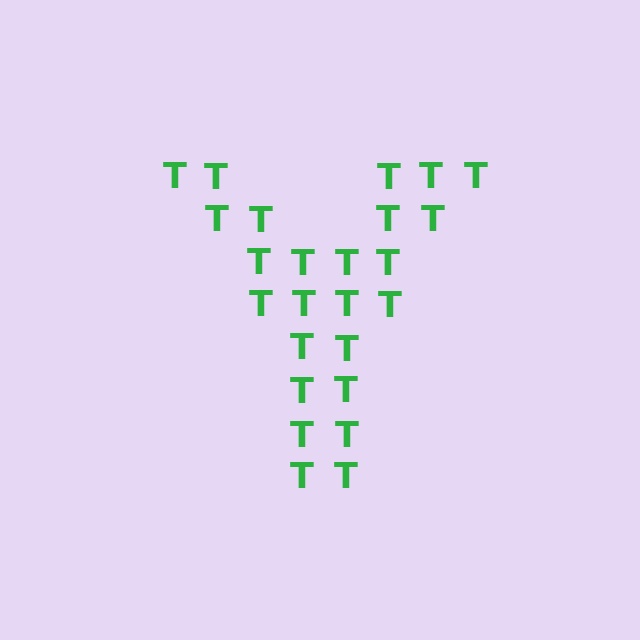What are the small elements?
The small elements are letter T's.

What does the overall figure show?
The overall figure shows the letter Y.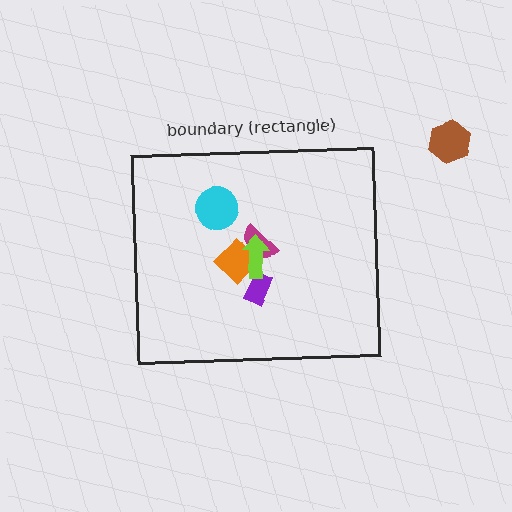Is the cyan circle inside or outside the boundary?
Inside.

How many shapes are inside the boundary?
5 inside, 1 outside.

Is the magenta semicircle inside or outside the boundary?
Inside.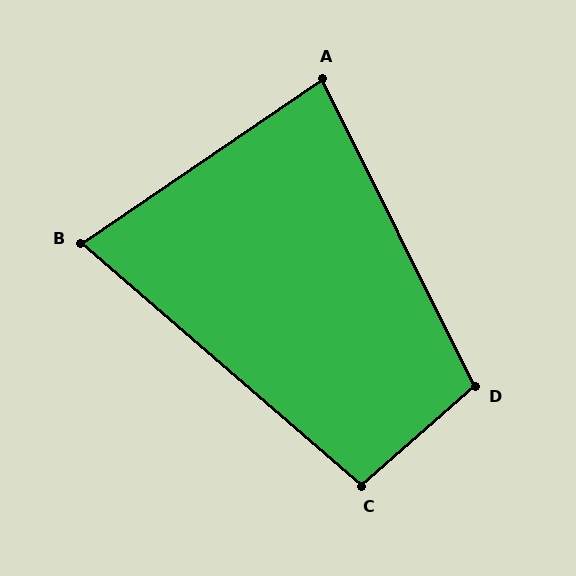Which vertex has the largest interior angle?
D, at approximately 105 degrees.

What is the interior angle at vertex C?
Approximately 98 degrees (obtuse).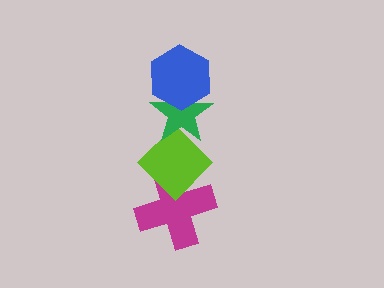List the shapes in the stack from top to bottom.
From top to bottom: the blue hexagon, the green star, the lime diamond, the magenta cross.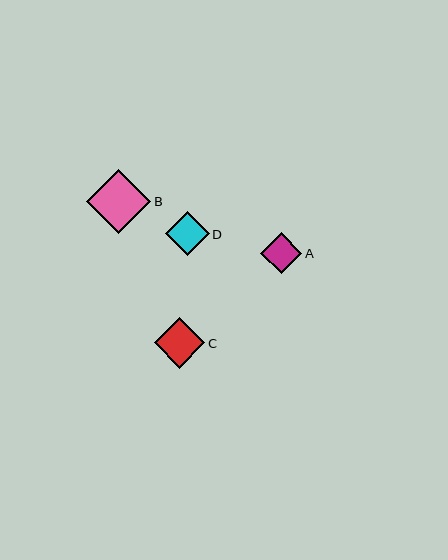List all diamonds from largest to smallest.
From largest to smallest: B, C, D, A.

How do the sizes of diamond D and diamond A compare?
Diamond D and diamond A are approximately the same size.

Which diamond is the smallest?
Diamond A is the smallest with a size of approximately 41 pixels.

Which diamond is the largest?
Diamond B is the largest with a size of approximately 64 pixels.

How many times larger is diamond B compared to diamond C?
Diamond B is approximately 1.3 times the size of diamond C.